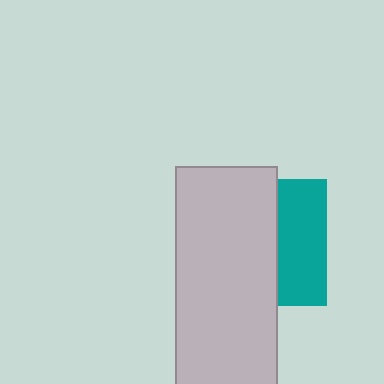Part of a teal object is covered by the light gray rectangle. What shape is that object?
It is a square.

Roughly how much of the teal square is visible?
A small part of it is visible (roughly 39%).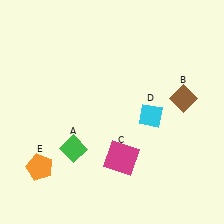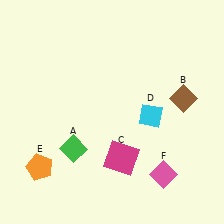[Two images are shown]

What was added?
A pink diamond (F) was added in Image 2.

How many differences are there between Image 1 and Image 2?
There is 1 difference between the two images.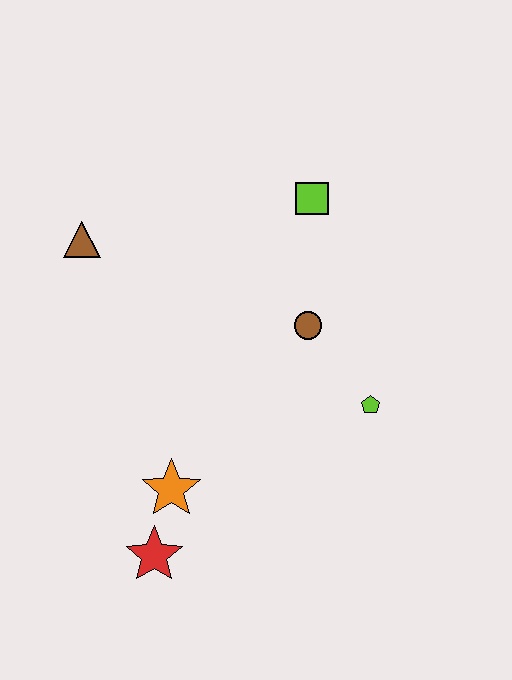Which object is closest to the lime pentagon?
The brown circle is closest to the lime pentagon.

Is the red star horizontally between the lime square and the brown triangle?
Yes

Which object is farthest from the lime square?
The red star is farthest from the lime square.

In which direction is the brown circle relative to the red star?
The brown circle is above the red star.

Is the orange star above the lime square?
No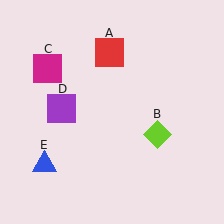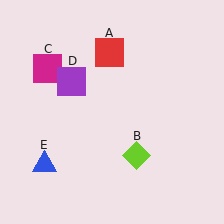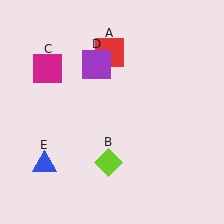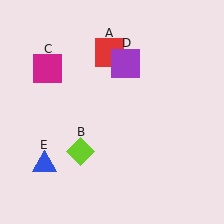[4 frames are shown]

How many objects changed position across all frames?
2 objects changed position: lime diamond (object B), purple square (object D).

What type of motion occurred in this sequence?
The lime diamond (object B), purple square (object D) rotated clockwise around the center of the scene.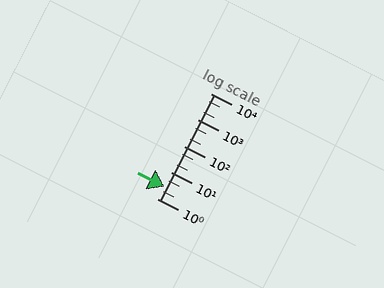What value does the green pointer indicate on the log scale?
The pointer indicates approximately 2.9.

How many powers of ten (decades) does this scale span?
The scale spans 4 decades, from 1 to 10000.